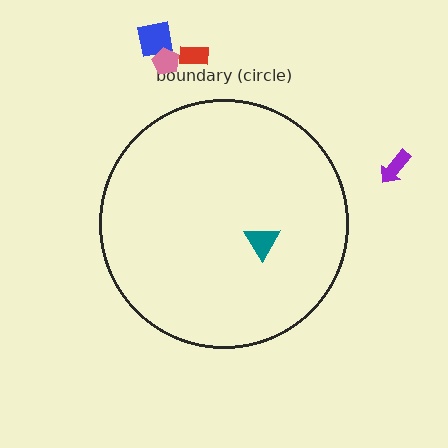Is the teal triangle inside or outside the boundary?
Inside.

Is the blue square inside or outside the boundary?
Outside.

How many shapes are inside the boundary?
1 inside, 4 outside.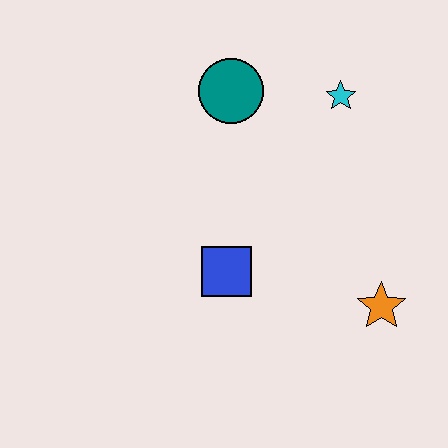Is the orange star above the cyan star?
No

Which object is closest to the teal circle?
The cyan star is closest to the teal circle.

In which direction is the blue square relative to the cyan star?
The blue square is below the cyan star.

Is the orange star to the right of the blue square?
Yes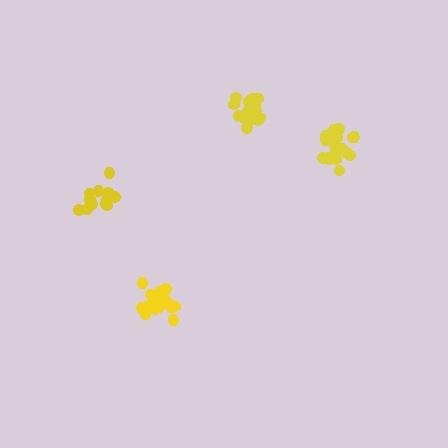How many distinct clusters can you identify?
There are 4 distinct clusters.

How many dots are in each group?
Group 1: 17 dots, Group 2: 20 dots, Group 3: 14 dots, Group 4: 20 dots (71 total).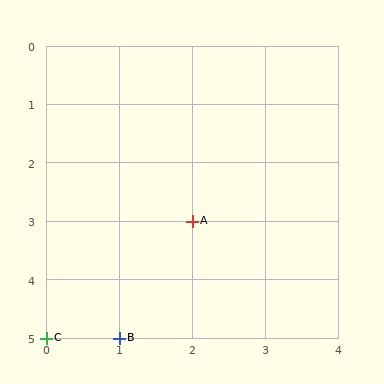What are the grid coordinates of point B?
Point B is at grid coordinates (1, 5).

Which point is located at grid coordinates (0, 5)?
Point C is at (0, 5).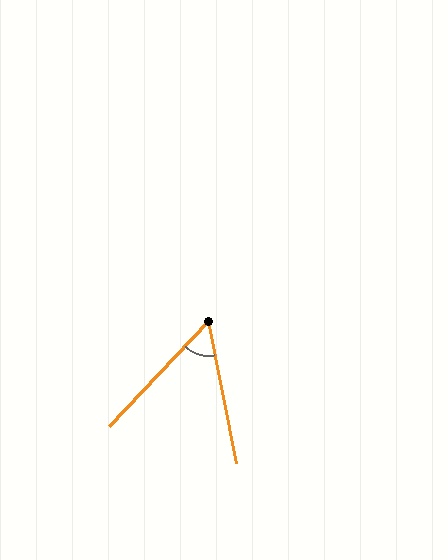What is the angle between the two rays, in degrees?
Approximately 55 degrees.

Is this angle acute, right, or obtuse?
It is acute.